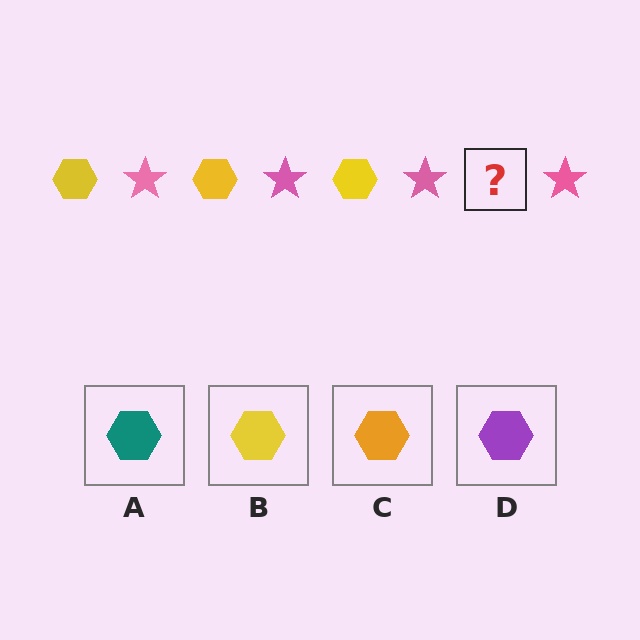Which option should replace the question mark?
Option B.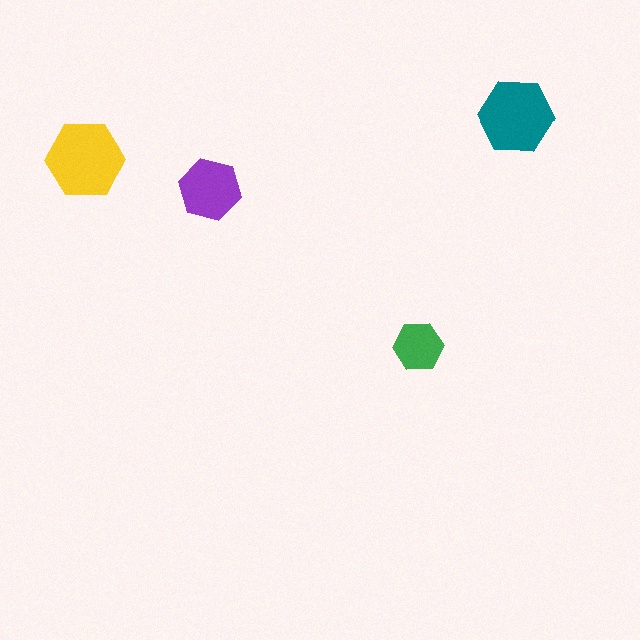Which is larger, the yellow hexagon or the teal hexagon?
The yellow one.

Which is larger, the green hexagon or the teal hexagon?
The teal one.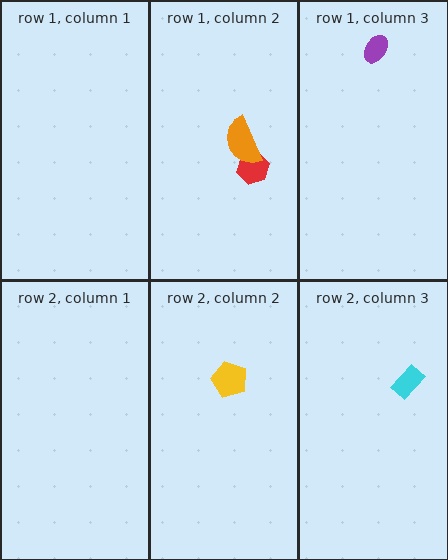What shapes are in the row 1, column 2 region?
The red hexagon, the orange semicircle.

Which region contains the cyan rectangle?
The row 2, column 3 region.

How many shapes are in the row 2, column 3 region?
1.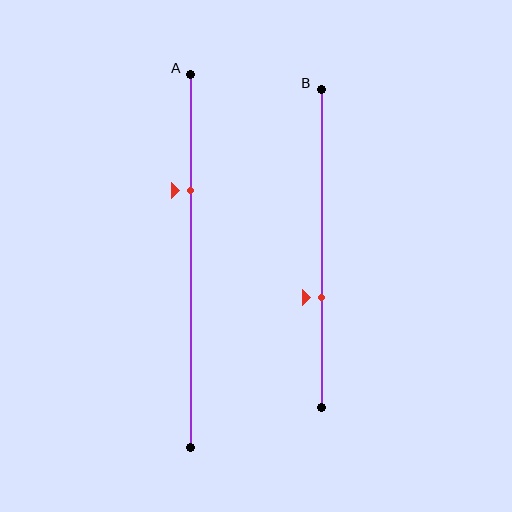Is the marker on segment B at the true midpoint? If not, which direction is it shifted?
No, the marker on segment B is shifted downward by about 15% of the segment length.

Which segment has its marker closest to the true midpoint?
Segment B has its marker closest to the true midpoint.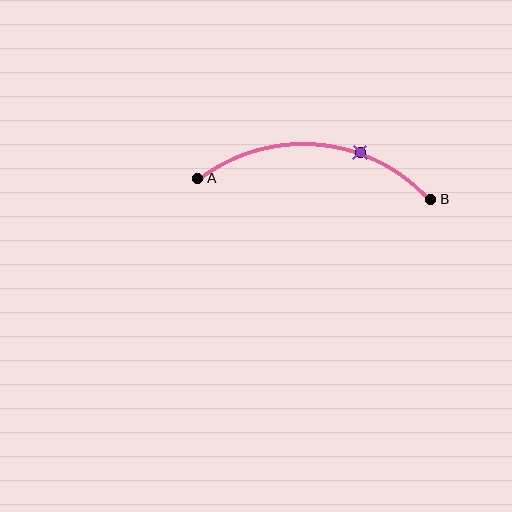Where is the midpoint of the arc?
The arc midpoint is the point on the curve farthest from the straight line joining A and B. It sits above that line.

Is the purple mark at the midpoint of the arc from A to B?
No. The purple mark lies on the arc but is closer to endpoint B. The arc midpoint would be at the point on the curve equidistant along the arc from both A and B.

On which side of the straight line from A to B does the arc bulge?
The arc bulges above the straight line connecting A and B.